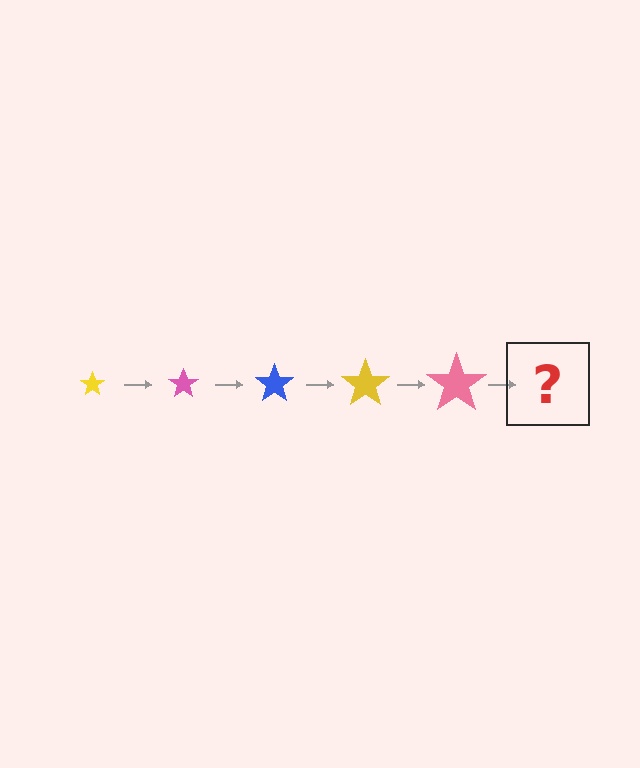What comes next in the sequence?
The next element should be a blue star, larger than the previous one.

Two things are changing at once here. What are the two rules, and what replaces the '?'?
The two rules are that the star grows larger each step and the color cycles through yellow, pink, and blue. The '?' should be a blue star, larger than the previous one.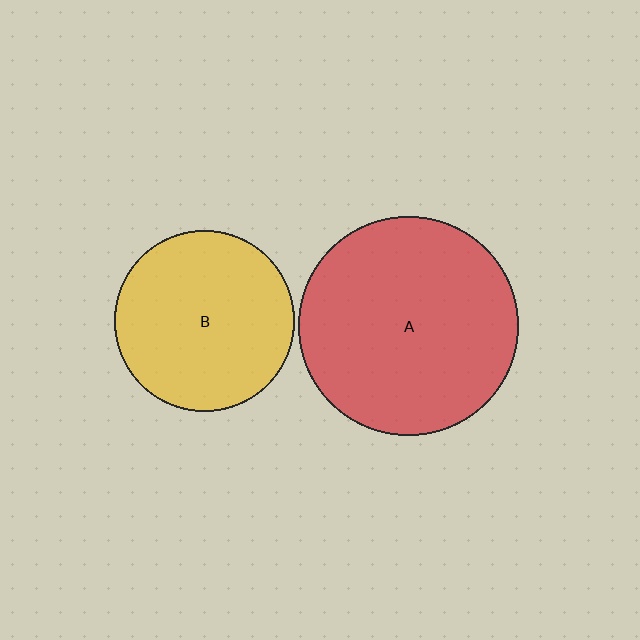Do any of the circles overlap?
No, none of the circles overlap.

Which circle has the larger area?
Circle A (red).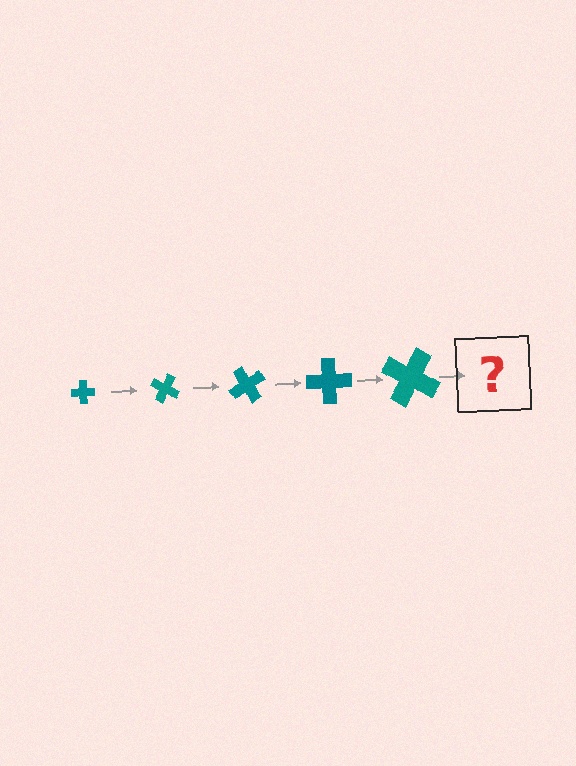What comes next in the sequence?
The next element should be a cross, larger than the previous one and rotated 150 degrees from the start.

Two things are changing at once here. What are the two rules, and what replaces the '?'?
The two rules are that the cross grows larger each step and it rotates 30 degrees each step. The '?' should be a cross, larger than the previous one and rotated 150 degrees from the start.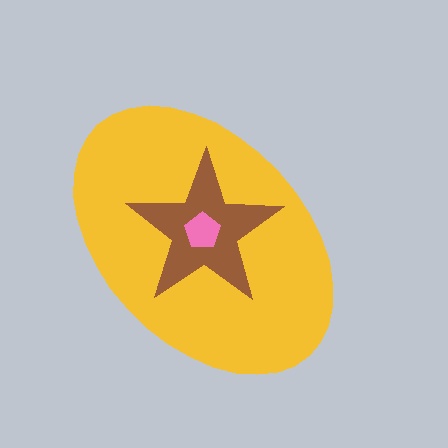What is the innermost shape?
The pink pentagon.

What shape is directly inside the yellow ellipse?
The brown star.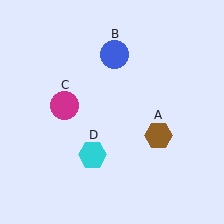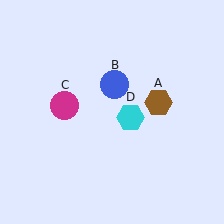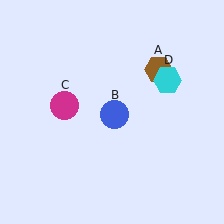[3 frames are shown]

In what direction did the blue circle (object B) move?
The blue circle (object B) moved down.